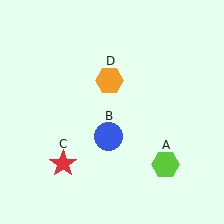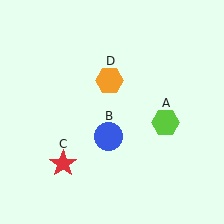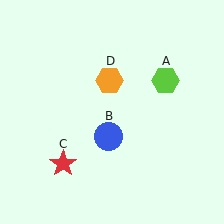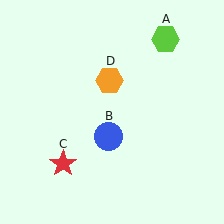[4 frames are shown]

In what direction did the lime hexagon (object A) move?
The lime hexagon (object A) moved up.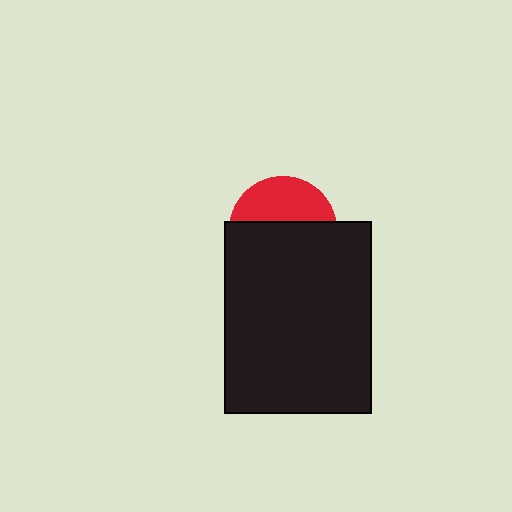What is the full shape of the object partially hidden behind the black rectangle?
The partially hidden object is a red circle.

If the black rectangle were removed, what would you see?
You would see the complete red circle.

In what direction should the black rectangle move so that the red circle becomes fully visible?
The black rectangle should move down. That is the shortest direction to clear the overlap and leave the red circle fully visible.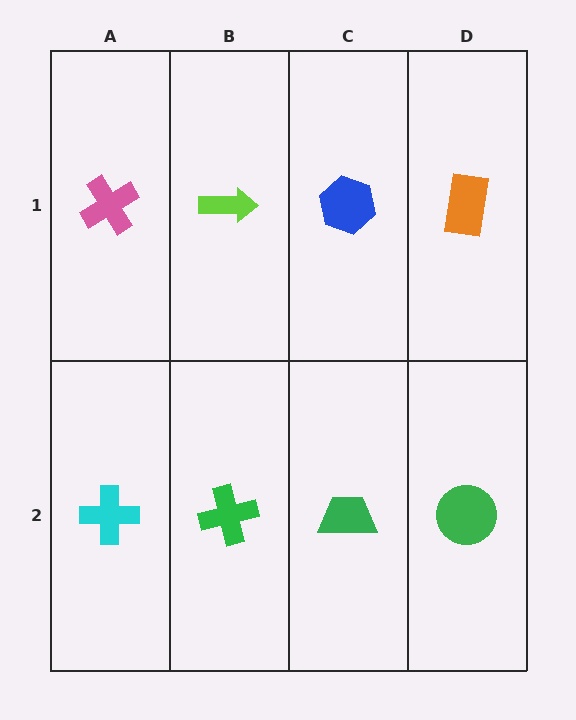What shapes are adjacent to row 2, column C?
A blue hexagon (row 1, column C), a green cross (row 2, column B), a green circle (row 2, column D).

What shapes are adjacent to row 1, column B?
A green cross (row 2, column B), a pink cross (row 1, column A), a blue hexagon (row 1, column C).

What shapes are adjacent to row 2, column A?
A pink cross (row 1, column A), a green cross (row 2, column B).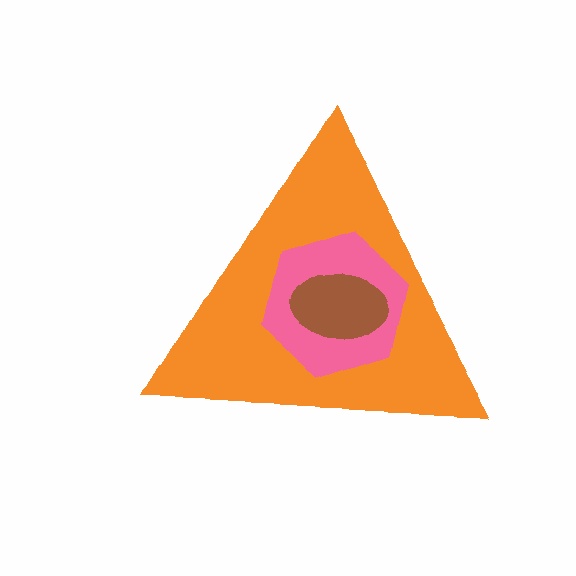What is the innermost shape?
The brown ellipse.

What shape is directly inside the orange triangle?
The pink hexagon.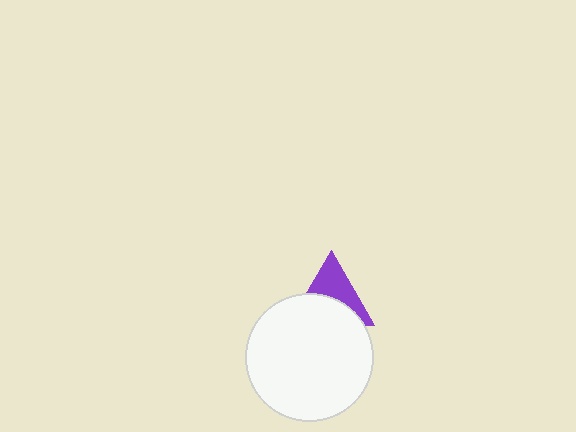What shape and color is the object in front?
The object in front is a white circle.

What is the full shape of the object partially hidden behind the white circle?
The partially hidden object is a purple triangle.